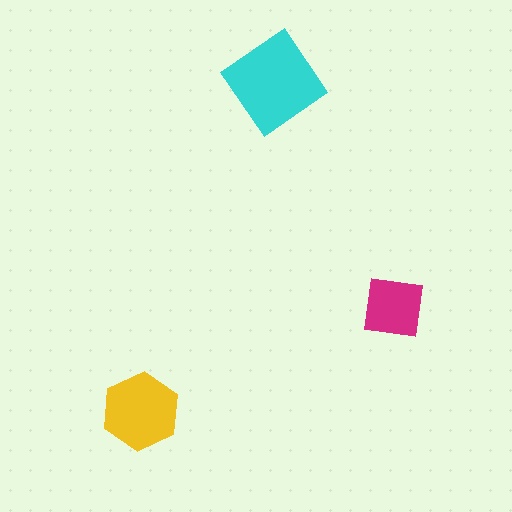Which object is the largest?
The cyan diamond.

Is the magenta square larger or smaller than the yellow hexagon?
Smaller.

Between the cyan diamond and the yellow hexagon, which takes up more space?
The cyan diamond.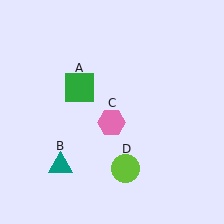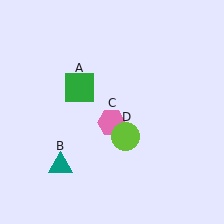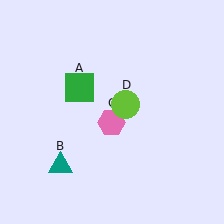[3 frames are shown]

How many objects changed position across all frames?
1 object changed position: lime circle (object D).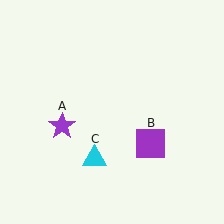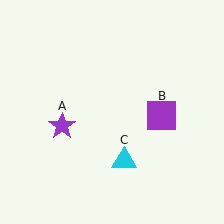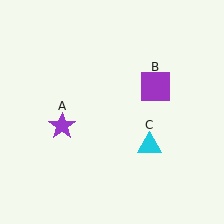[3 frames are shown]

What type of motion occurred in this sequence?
The purple square (object B), cyan triangle (object C) rotated counterclockwise around the center of the scene.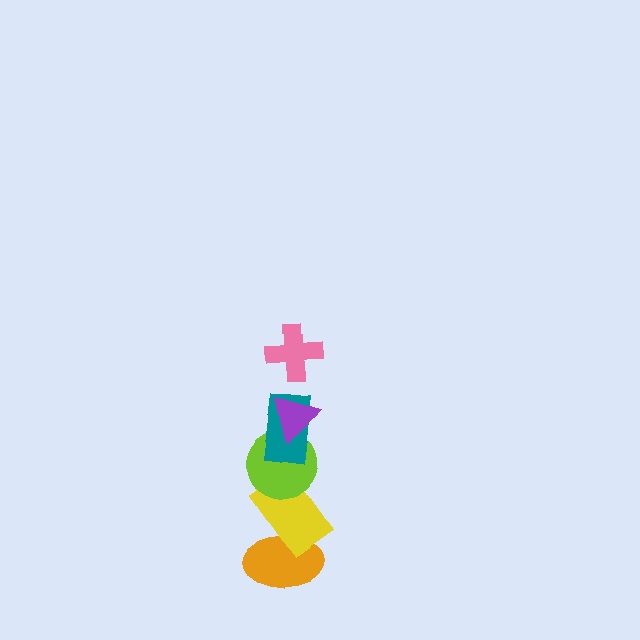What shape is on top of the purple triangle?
The pink cross is on top of the purple triangle.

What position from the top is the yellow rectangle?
The yellow rectangle is 5th from the top.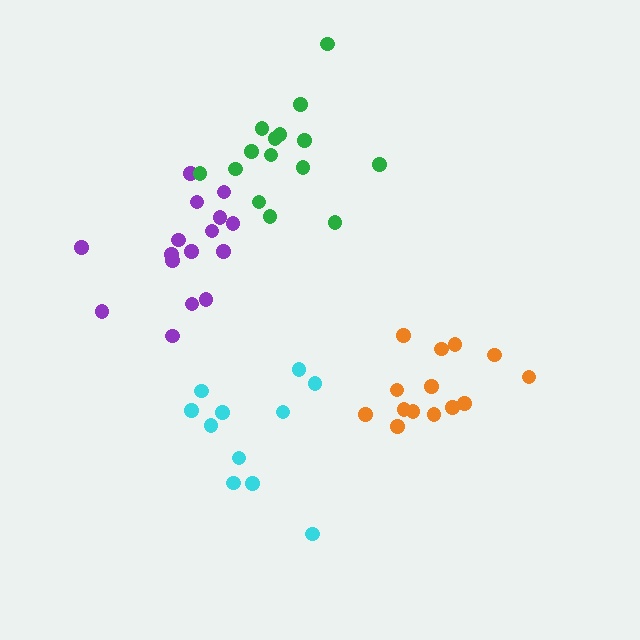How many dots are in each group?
Group 1: 11 dots, Group 2: 14 dots, Group 3: 16 dots, Group 4: 16 dots (57 total).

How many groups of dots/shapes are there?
There are 4 groups.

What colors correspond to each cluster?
The clusters are colored: cyan, orange, purple, green.